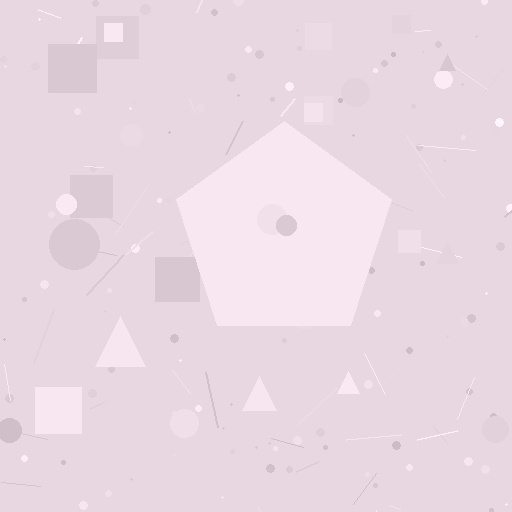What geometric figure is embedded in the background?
A pentagon is embedded in the background.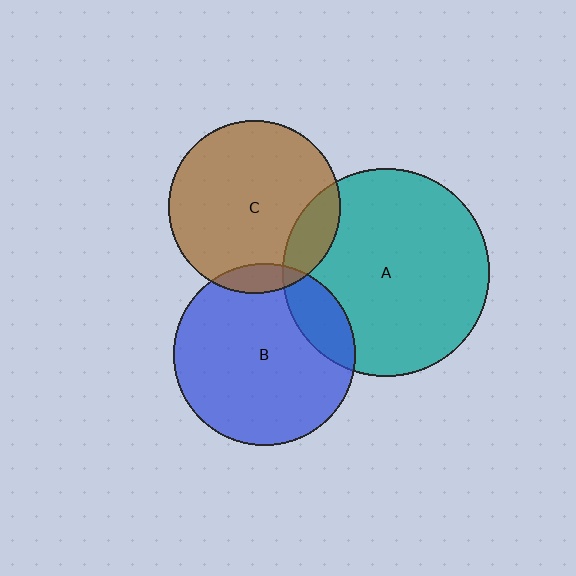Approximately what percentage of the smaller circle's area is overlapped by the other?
Approximately 15%.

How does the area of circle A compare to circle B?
Approximately 1.3 times.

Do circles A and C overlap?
Yes.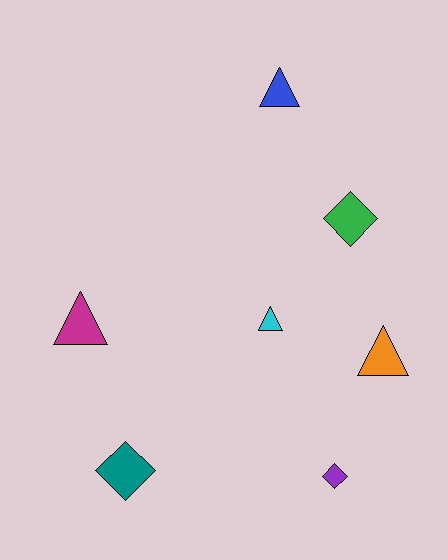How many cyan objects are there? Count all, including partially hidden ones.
There is 1 cyan object.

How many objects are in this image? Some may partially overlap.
There are 7 objects.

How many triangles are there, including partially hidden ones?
There are 4 triangles.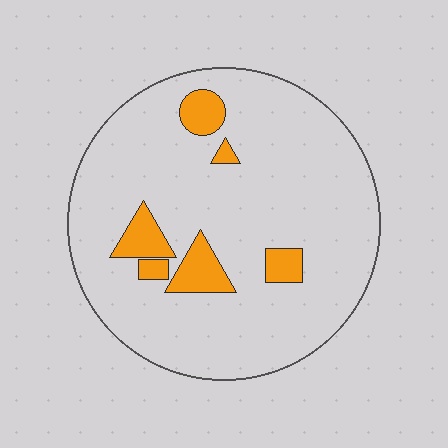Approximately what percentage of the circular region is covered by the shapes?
Approximately 10%.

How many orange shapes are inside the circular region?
6.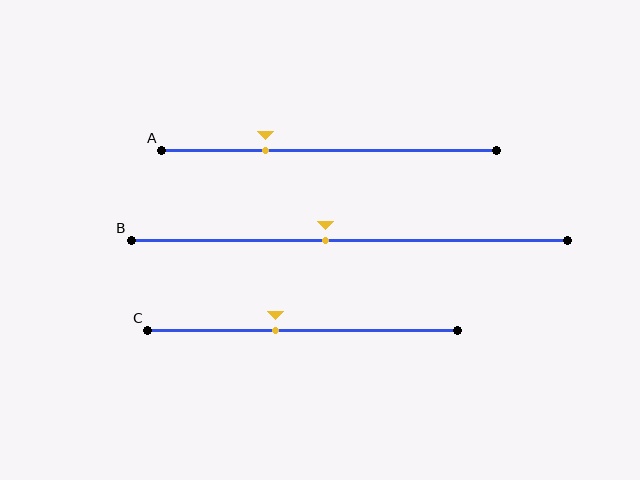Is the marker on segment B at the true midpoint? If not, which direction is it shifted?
No, the marker on segment B is shifted to the left by about 6% of the segment length.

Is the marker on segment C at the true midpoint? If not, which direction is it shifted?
No, the marker on segment C is shifted to the left by about 9% of the segment length.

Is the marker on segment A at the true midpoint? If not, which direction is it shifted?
No, the marker on segment A is shifted to the left by about 19% of the segment length.